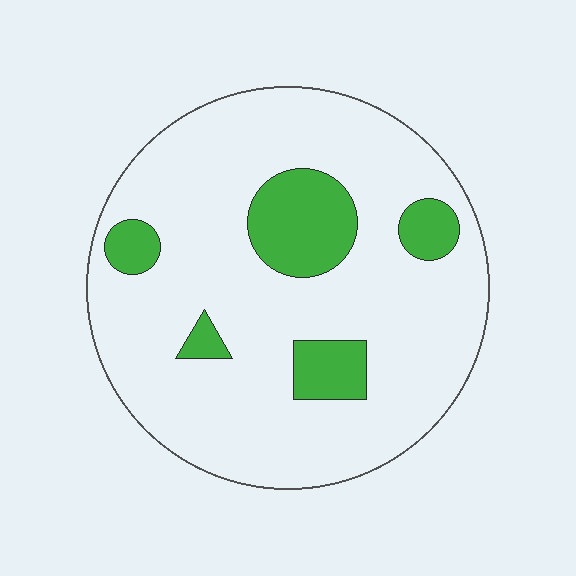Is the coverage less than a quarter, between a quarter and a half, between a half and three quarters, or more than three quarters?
Less than a quarter.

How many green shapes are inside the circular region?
5.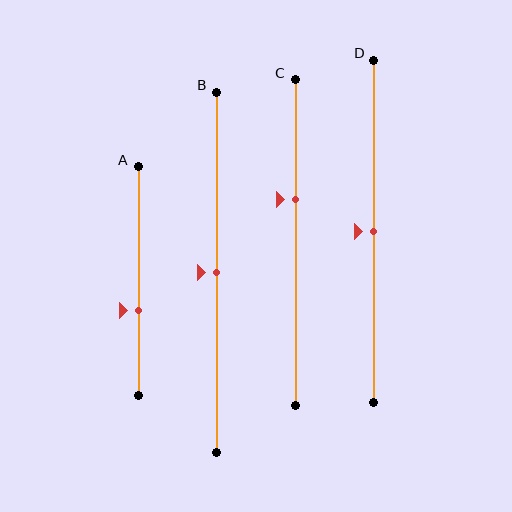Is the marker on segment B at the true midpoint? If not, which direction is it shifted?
Yes, the marker on segment B is at the true midpoint.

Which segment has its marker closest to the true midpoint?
Segment B has its marker closest to the true midpoint.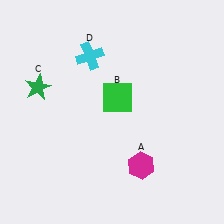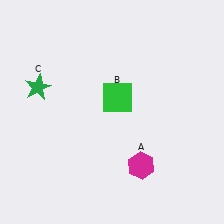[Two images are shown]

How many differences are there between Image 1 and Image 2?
There is 1 difference between the two images.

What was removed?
The cyan cross (D) was removed in Image 2.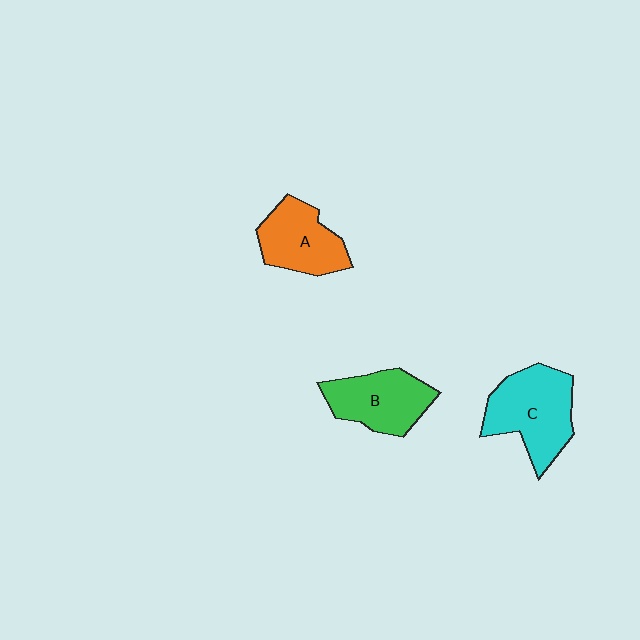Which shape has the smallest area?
Shape A (orange).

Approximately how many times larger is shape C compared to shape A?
Approximately 1.3 times.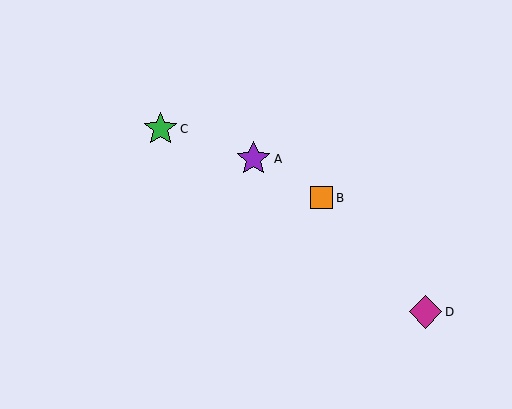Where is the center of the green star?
The center of the green star is at (160, 129).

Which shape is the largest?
The purple star (labeled A) is the largest.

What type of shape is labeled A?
Shape A is a purple star.